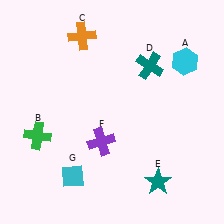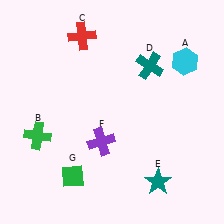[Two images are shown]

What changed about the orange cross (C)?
In Image 1, C is orange. In Image 2, it changed to red.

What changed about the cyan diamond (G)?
In Image 1, G is cyan. In Image 2, it changed to green.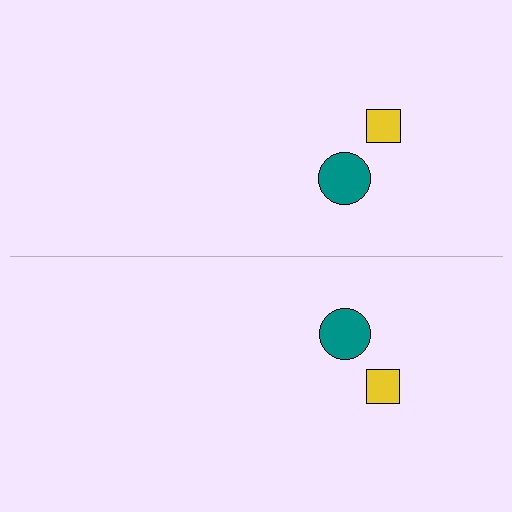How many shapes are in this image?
There are 4 shapes in this image.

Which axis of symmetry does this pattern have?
The pattern has a horizontal axis of symmetry running through the center of the image.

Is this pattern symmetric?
Yes, this pattern has bilateral (reflection) symmetry.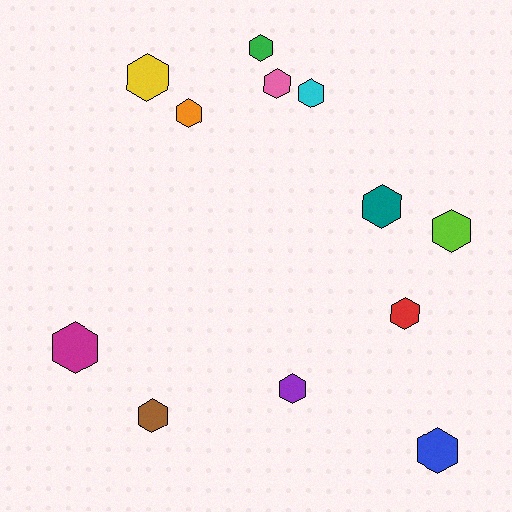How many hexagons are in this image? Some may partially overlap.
There are 12 hexagons.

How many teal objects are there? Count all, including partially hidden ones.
There is 1 teal object.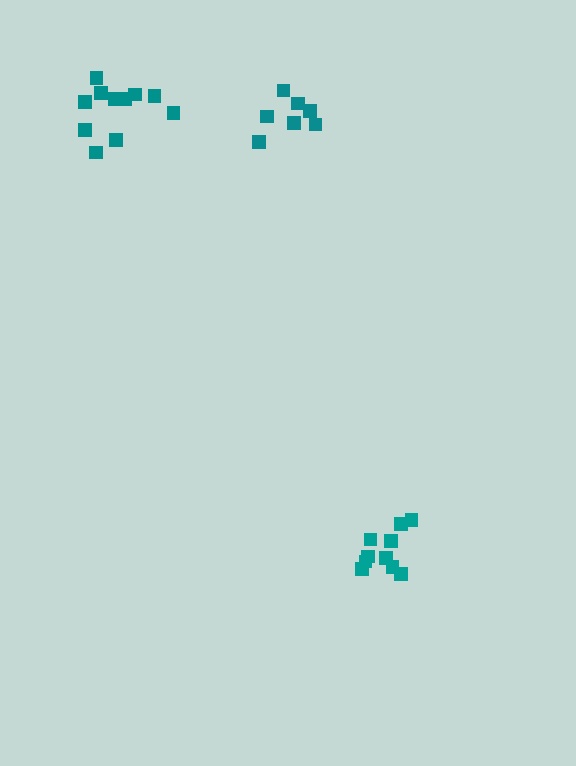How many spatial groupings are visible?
There are 3 spatial groupings.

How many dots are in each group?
Group 1: 10 dots, Group 2: 7 dots, Group 3: 12 dots (29 total).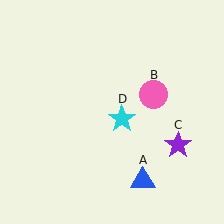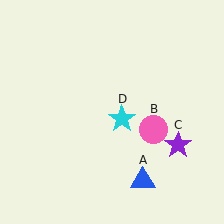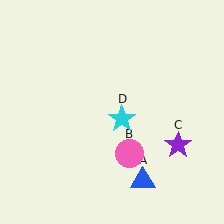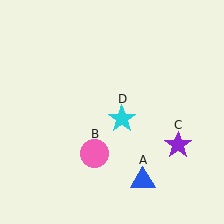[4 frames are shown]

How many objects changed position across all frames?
1 object changed position: pink circle (object B).